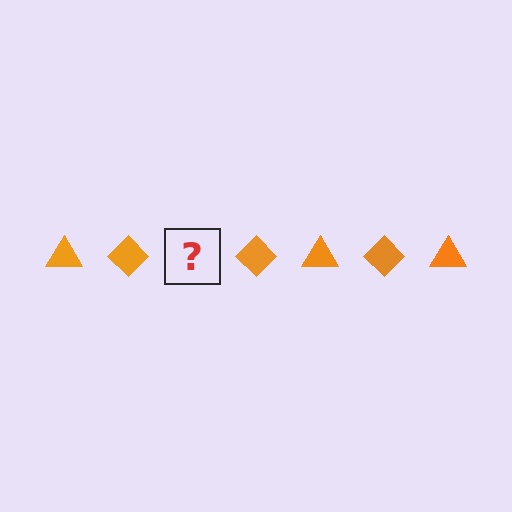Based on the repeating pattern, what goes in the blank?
The blank should be an orange triangle.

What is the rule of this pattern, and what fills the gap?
The rule is that the pattern cycles through triangle, diamond shapes in orange. The gap should be filled with an orange triangle.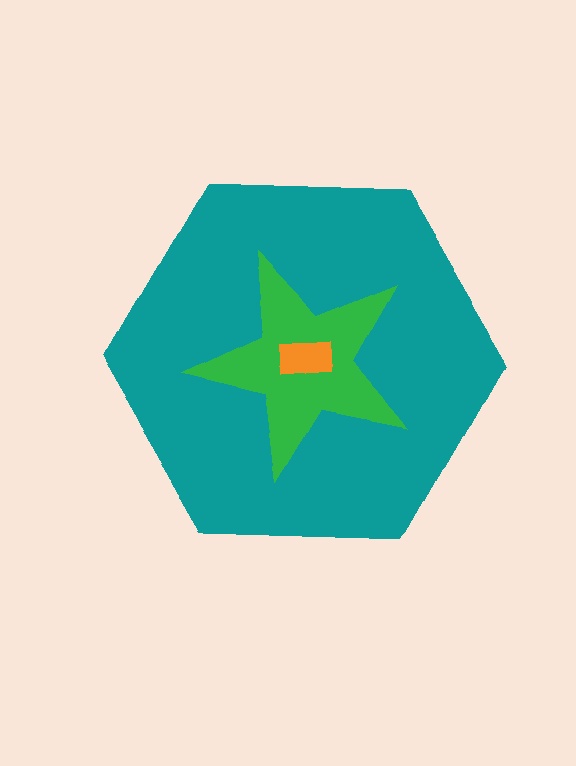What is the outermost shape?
The teal hexagon.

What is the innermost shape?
The orange rectangle.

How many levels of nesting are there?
3.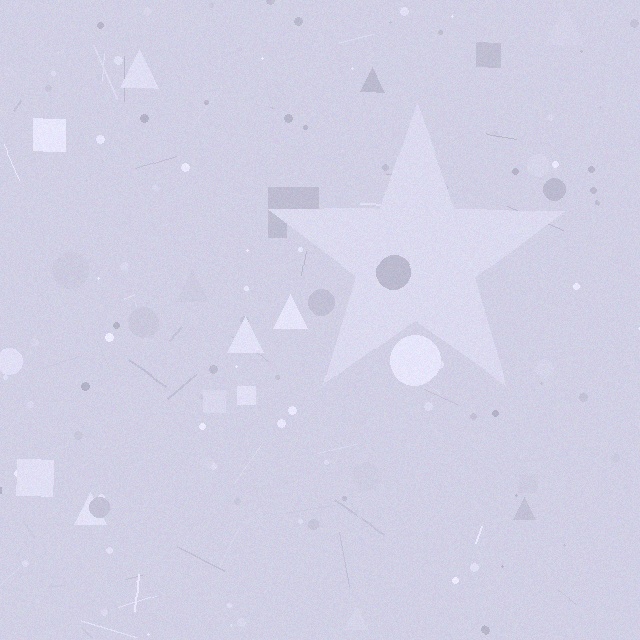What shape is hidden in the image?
A star is hidden in the image.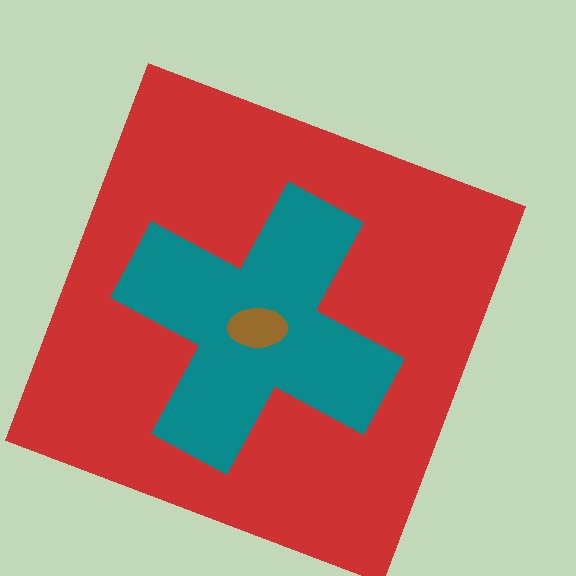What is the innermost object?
The brown ellipse.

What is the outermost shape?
The red square.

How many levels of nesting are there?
3.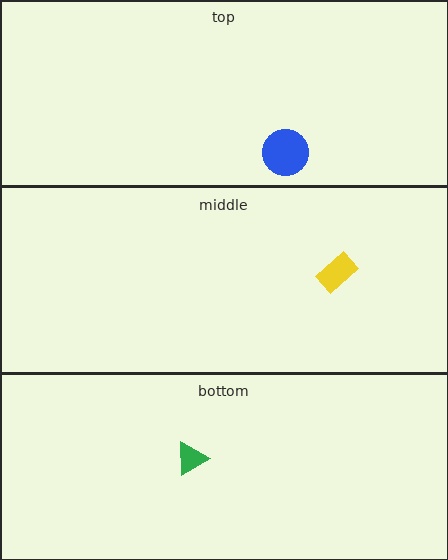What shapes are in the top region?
The blue circle.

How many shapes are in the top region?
1.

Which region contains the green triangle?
The bottom region.